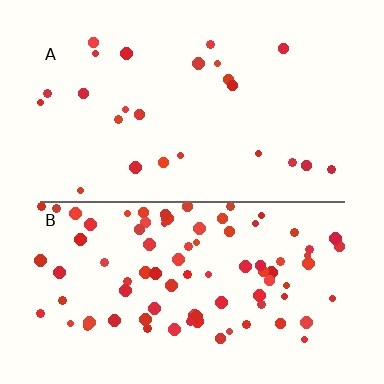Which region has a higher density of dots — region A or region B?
B (the bottom).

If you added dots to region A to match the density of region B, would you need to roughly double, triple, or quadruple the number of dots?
Approximately quadruple.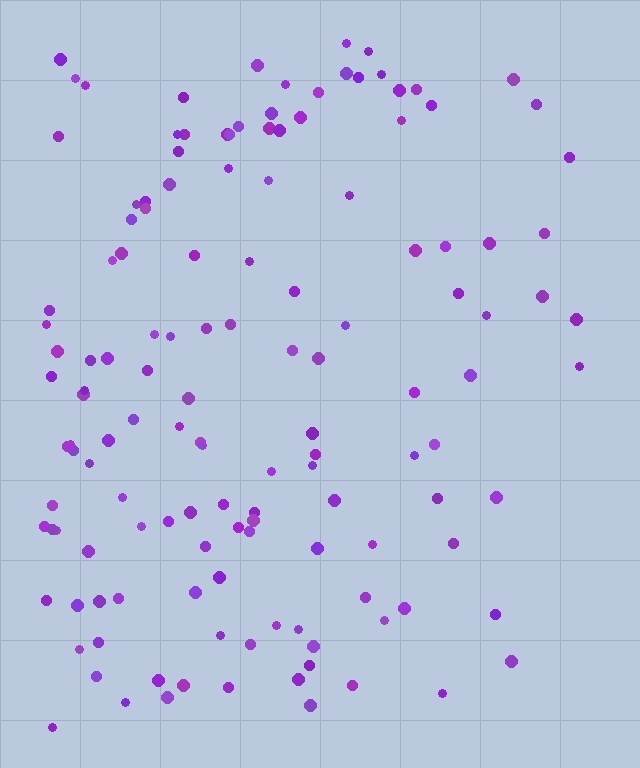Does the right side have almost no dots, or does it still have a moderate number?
Still a moderate number, just noticeably fewer than the left.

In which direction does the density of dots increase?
From right to left, with the left side densest.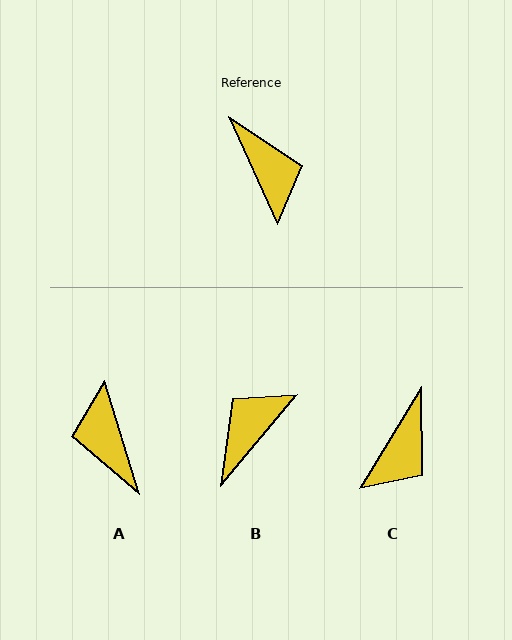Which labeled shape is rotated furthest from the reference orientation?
A, about 173 degrees away.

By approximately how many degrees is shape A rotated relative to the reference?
Approximately 173 degrees counter-clockwise.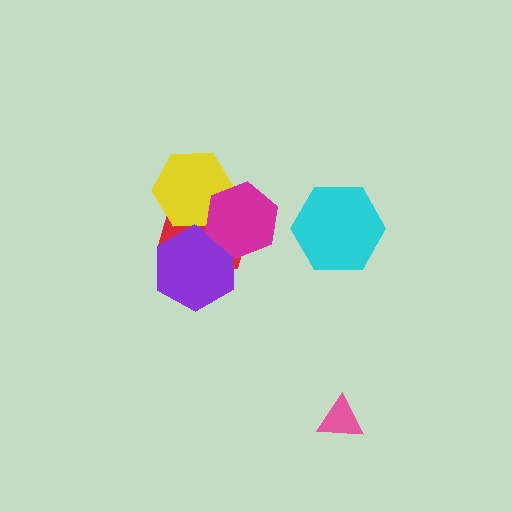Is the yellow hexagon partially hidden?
Yes, it is partially covered by another shape.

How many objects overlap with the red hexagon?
3 objects overlap with the red hexagon.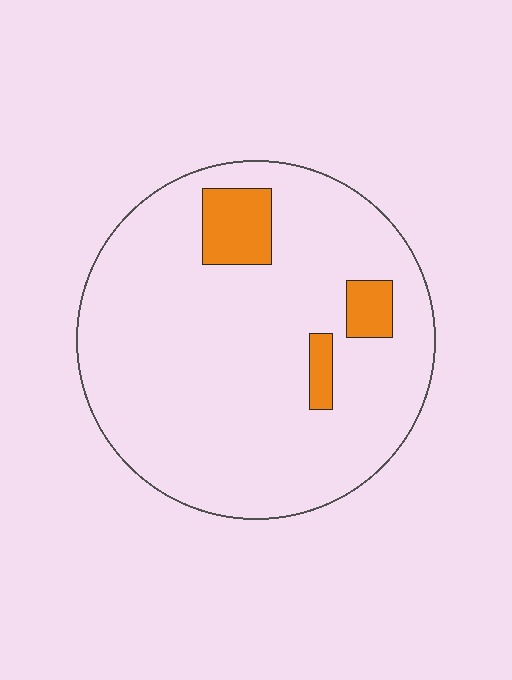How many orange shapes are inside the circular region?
3.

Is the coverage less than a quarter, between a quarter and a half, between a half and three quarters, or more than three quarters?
Less than a quarter.